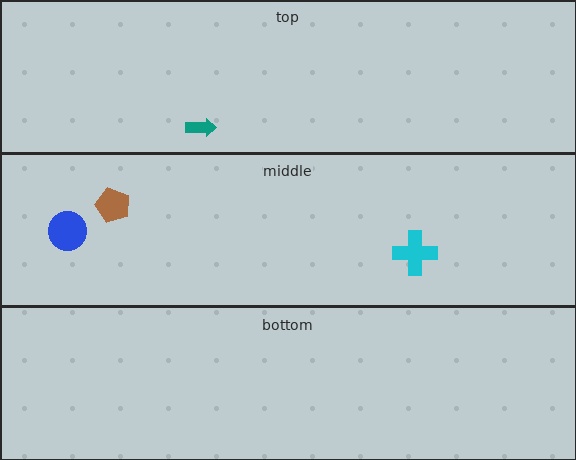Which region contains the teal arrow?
The top region.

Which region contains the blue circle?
The middle region.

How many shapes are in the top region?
1.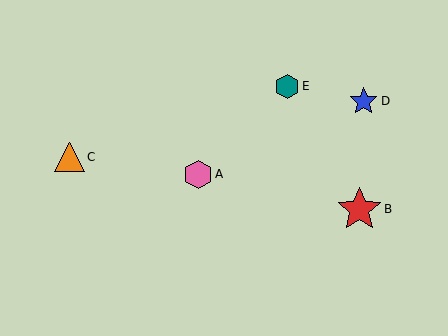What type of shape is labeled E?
Shape E is a teal hexagon.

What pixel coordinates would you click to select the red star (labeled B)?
Click at (359, 209) to select the red star B.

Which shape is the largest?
The red star (labeled B) is the largest.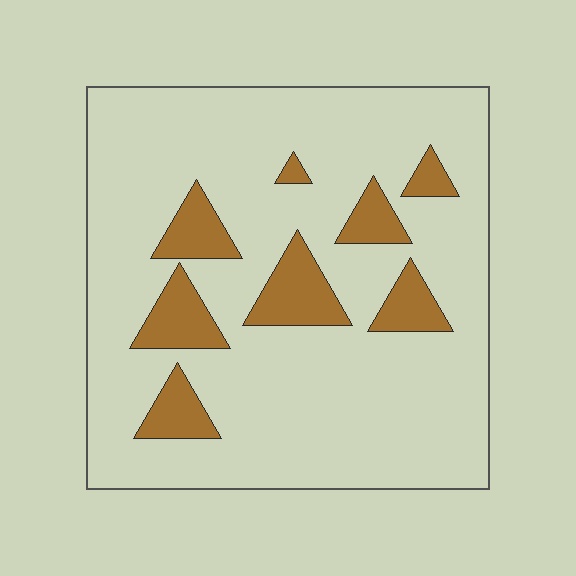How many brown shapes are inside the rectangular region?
8.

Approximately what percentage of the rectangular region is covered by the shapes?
Approximately 15%.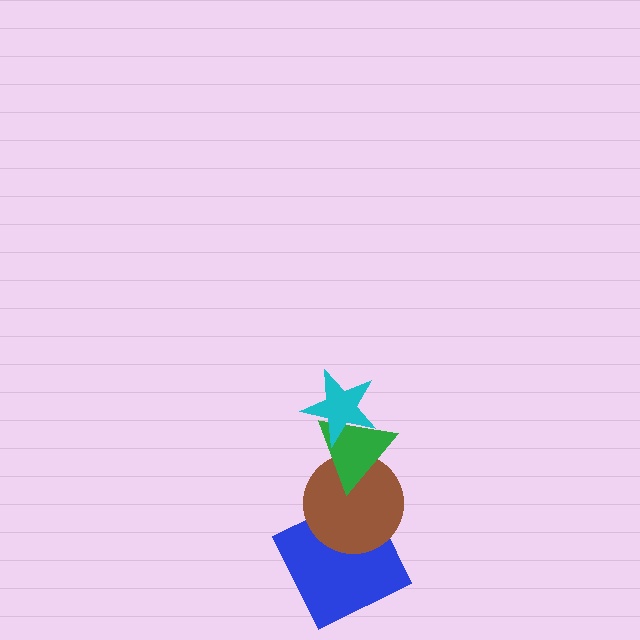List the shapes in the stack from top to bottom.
From top to bottom: the cyan star, the green triangle, the brown circle, the blue square.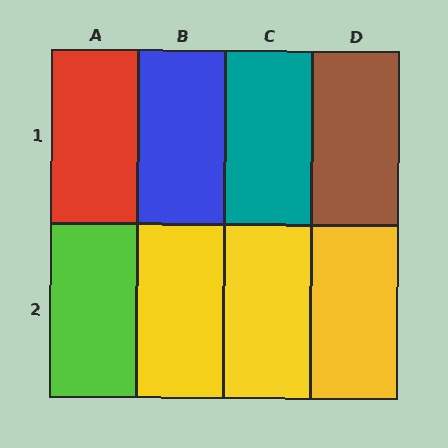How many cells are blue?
1 cell is blue.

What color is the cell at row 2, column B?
Yellow.